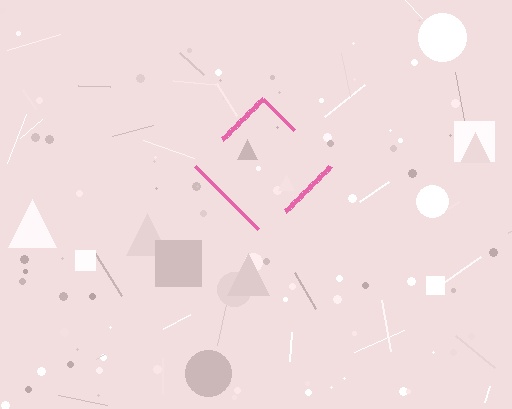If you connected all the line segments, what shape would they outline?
They would outline a diamond.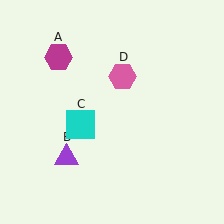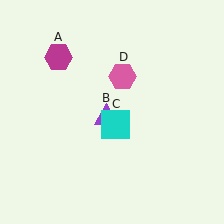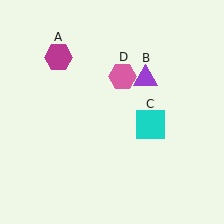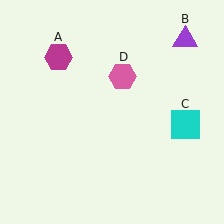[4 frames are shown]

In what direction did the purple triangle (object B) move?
The purple triangle (object B) moved up and to the right.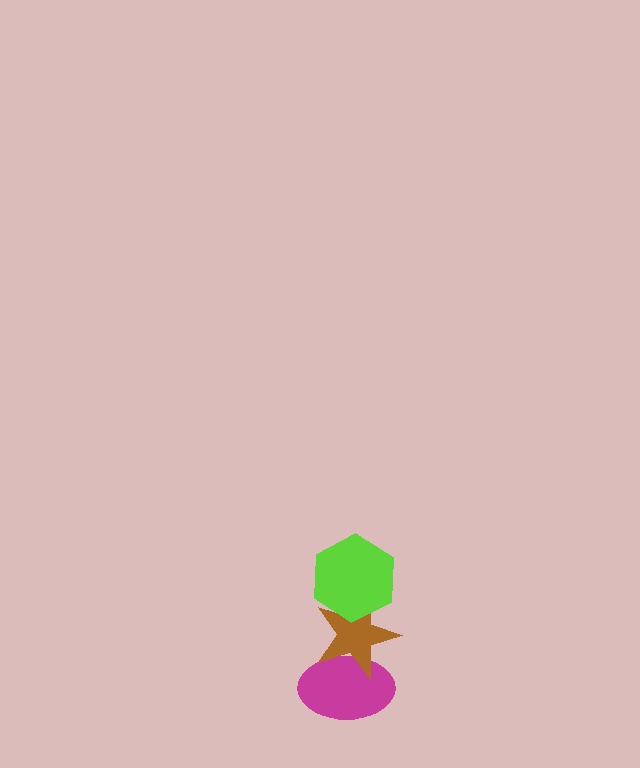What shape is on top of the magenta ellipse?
The brown star is on top of the magenta ellipse.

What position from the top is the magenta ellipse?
The magenta ellipse is 3rd from the top.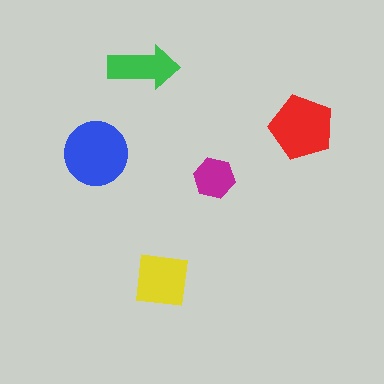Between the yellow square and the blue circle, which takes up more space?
The blue circle.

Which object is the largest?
The blue circle.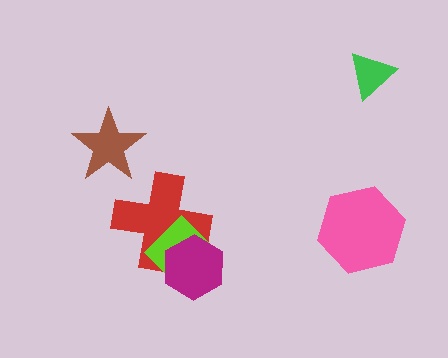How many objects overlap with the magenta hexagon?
2 objects overlap with the magenta hexagon.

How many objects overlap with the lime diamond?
2 objects overlap with the lime diamond.